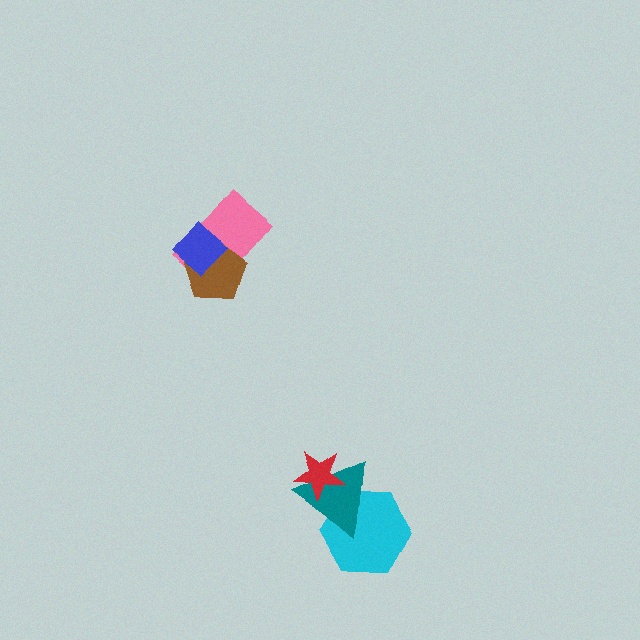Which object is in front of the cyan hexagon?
The teal triangle is in front of the cyan hexagon.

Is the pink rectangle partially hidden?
Yes, it is partially covered by another shape.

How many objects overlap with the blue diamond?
2 objects overlap with the blue diamond.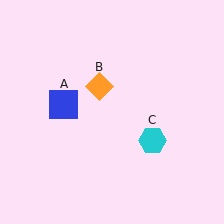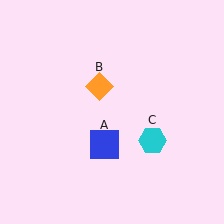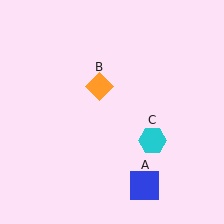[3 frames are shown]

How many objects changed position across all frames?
1 object changed position: blue square (object A).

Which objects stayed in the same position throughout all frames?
Orange diamond (object B) and cyan hexagon (object C) remained stationary.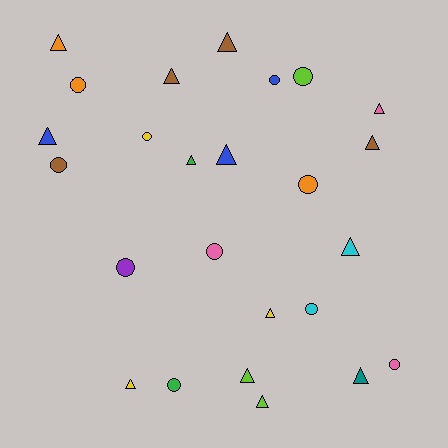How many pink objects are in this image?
There are 3 pink objects.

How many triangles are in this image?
There are 14 triangles.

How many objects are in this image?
There are 25 objects.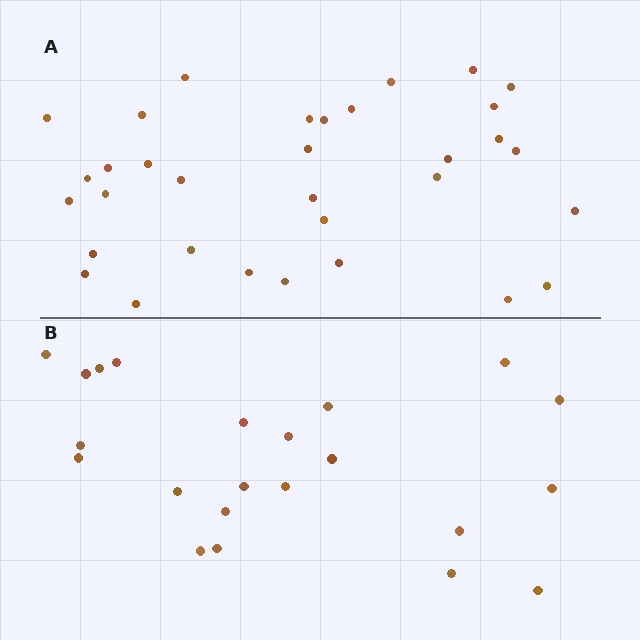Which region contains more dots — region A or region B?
Region A (the top region) has more dots.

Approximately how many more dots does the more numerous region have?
Region A has roughly 12 or so more dots than region B.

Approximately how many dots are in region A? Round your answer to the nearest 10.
About 30 dots. (The exact count is 33, which rounds to 30.)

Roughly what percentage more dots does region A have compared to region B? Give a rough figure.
About 50% more.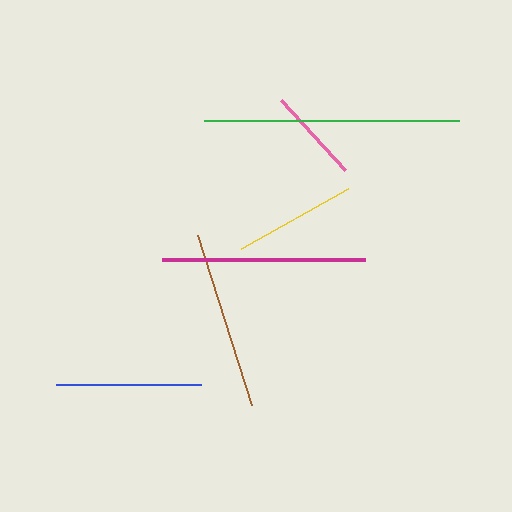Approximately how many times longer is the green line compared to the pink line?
The green line is approximately 2.7 times the length of the pink line.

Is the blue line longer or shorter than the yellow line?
The blue line is longer than the yellow line.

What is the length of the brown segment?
The brown segment is approximately 178 pixels long.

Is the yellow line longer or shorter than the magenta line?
The magenta line is longer than the yellow line.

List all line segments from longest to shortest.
From longest to shortest: green, magenta, brown, blue, yellow, pink.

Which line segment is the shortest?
The pink line is the shortest at approximately 96 pixels.